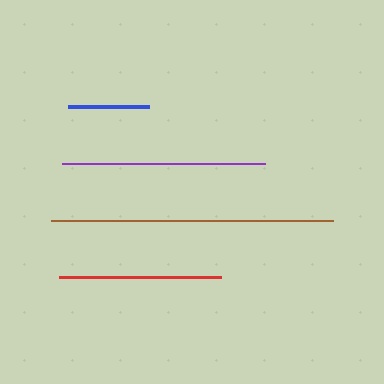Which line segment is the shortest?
The blue line is the shortest at approximately 81 pixels.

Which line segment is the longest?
The brown line is the longest at approximately 281 pixels.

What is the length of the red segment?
The red segment is approximately 162 pixels long.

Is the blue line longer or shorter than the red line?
The red line is longer than the blue line.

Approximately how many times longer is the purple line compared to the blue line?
The purple line is approximately 2.5 times the length of the blue line.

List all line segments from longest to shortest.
From longest to shortest: brown, purple, red, blue.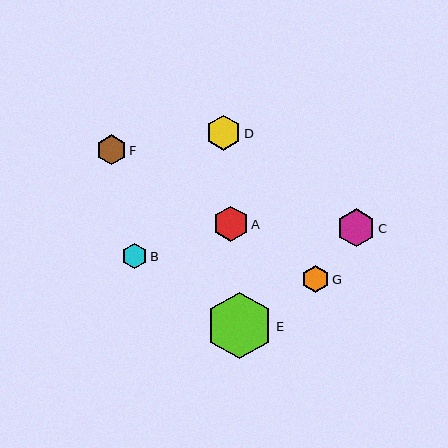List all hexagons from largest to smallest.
From largest to smallest: E, C, D, A, F, G, B.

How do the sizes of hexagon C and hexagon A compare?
Hexagon C and hexagon A are approximately the same size.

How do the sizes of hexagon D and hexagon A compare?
Hexagon D and hexagon A are approximately the same size.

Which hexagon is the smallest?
Hexagon B is the smallest with a size of approximately 26 pixels.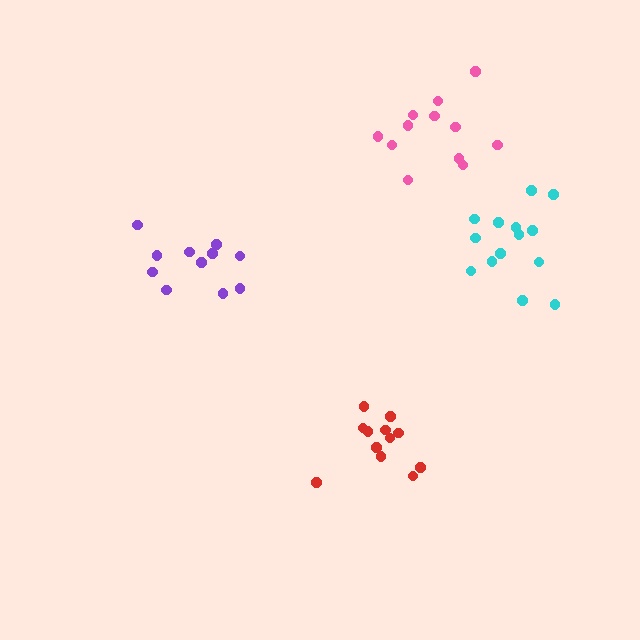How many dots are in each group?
Group 1: 14 dots, Group 2: 12 dots, Group 3: 12 dots, Group 4: 11 dots (49 total).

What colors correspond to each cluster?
The clusters are colored: cyan, pink, red, purple.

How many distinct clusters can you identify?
There are 4 distinct clusters.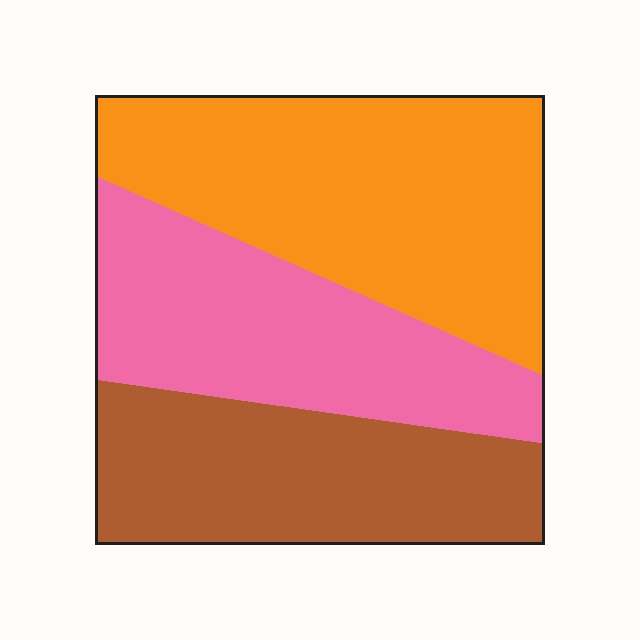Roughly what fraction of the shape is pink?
Pink takes up about one third (1/3) of the shape.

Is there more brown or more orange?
Orange.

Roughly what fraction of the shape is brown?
Brown covers roughly 30% of the shape.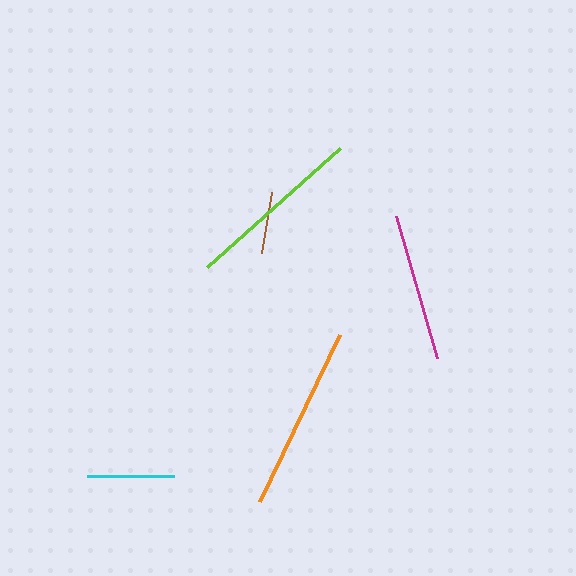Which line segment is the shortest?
The brown line is the shortest at approximately 62 pixels.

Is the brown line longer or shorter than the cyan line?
The cyan line is longer than the brown line.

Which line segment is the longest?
The orange line is the longest at approximately 185 pixels.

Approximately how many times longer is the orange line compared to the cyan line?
The orange line is approximately 2.1 times the length of the cyan line.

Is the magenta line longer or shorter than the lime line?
The lime line is longer than the magenta line.